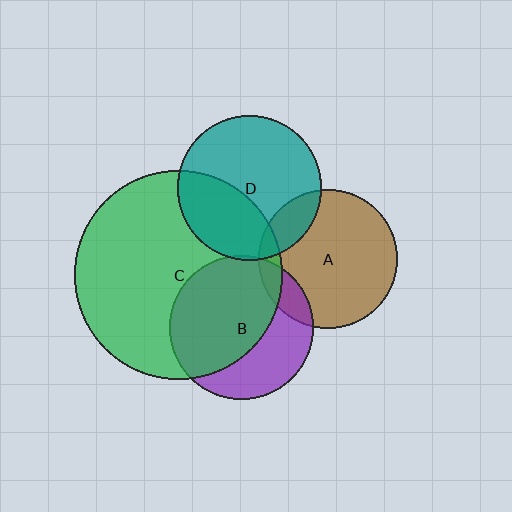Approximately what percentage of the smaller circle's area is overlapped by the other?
Approximately 15%.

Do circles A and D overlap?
Yes.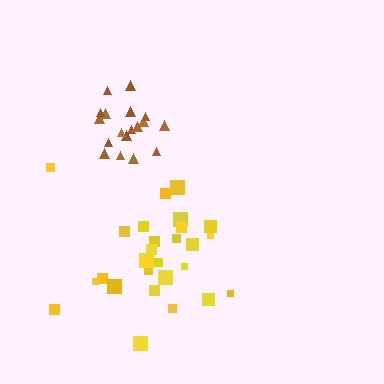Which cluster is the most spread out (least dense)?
Yellow.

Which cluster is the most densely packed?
Brown.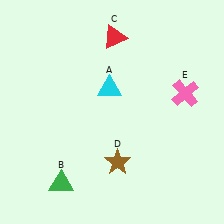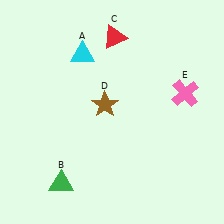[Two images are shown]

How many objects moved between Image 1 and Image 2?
2 objects moved between the two images.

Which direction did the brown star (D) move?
The brown star (D) moved up.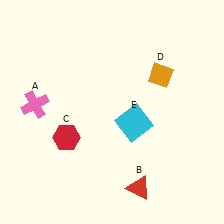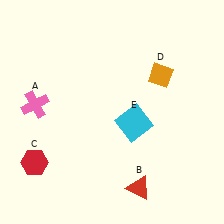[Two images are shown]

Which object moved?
The red hexagon (C) moved left.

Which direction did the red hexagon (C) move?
The red hexagon (C) moved left.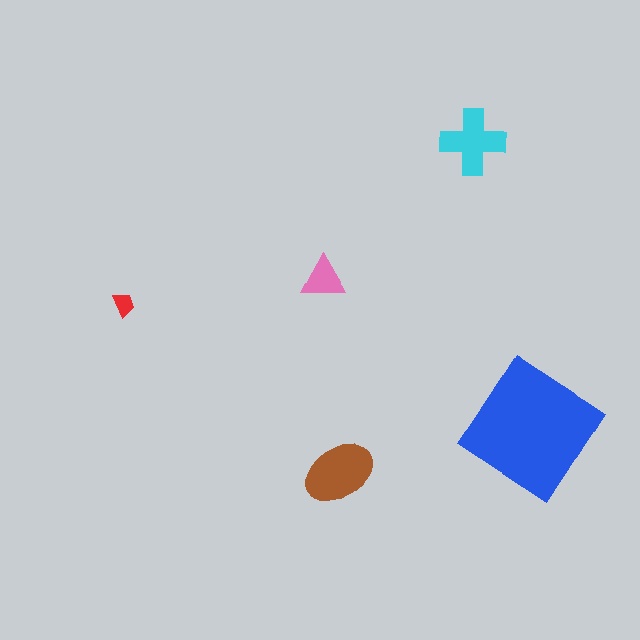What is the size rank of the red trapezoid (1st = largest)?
5th.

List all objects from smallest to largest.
The red trapezoid, the pink triangle, the cyan cross, the brown ellipse, the blue diamond.